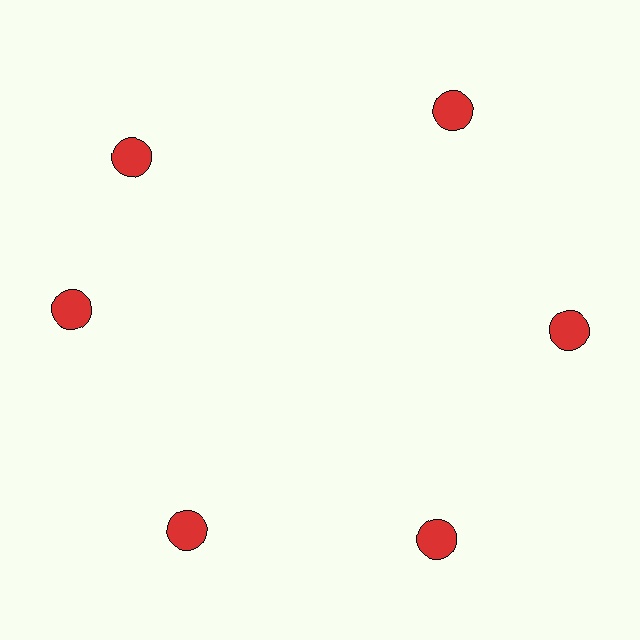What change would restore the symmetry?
The symmetry would be restored by rotating it back into even spacing with its neighbors so that all 6 circles sit at equal angles and equal distance from the center.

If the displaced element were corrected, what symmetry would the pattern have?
It would have 6-fold rotational symmetry — the pattern would map onto itself every 60 degrees.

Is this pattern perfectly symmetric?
No. The 6 red circles are arranged in a ring, but one element near the 11 o'clock position is rotated out of alignment along the ring, breaking the 6-fold rotational symmetry.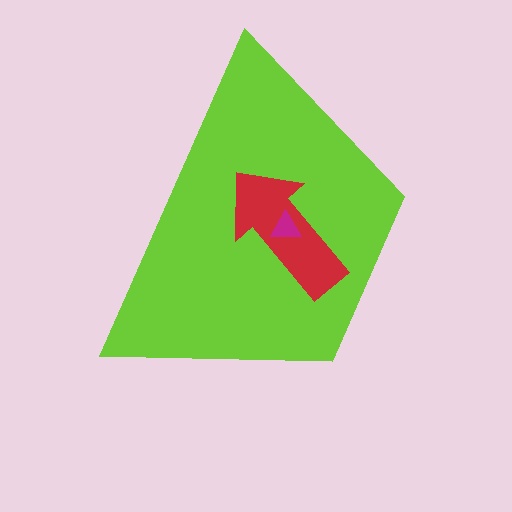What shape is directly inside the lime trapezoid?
The red arrow.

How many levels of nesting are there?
3.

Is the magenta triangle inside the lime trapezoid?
Yes.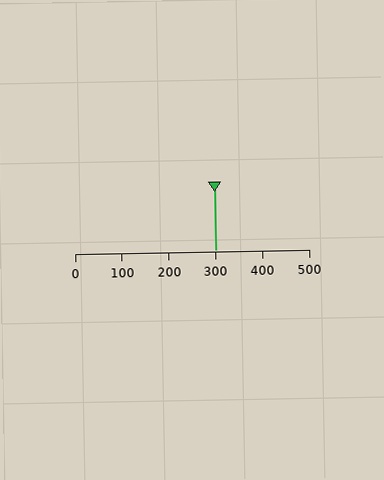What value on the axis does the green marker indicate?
The marker indicates approximately 300.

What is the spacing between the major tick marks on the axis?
The major ticks are spaced 100 apart.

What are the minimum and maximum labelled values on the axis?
The axis runs from 0 to 500.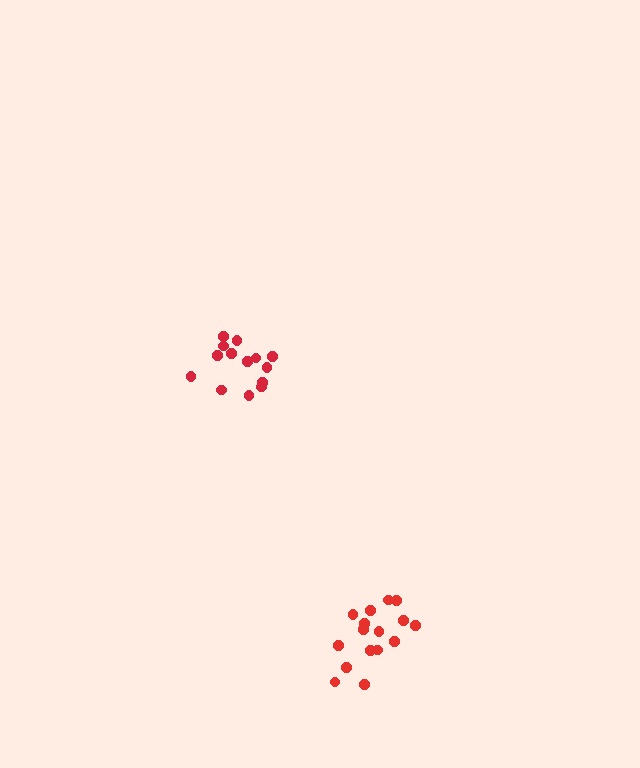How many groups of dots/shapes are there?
There are 2 groups.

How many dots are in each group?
Group 1: 16 dots, Group 2: 14 dots (30 total).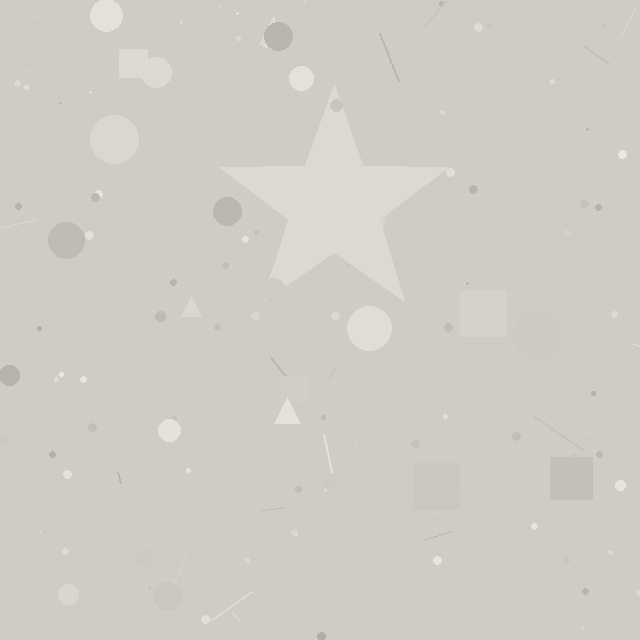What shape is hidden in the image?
A star is hidden in the image.